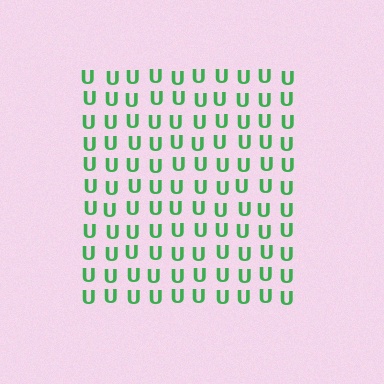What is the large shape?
The large shape is a square.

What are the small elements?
The small elements are letter U's.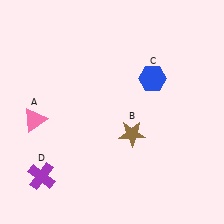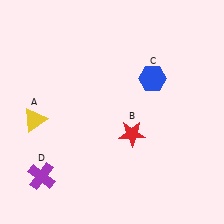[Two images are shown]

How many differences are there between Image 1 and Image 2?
There are 2 differences between the two images.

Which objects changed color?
A changed from pink to yellow. B changed from brown to red.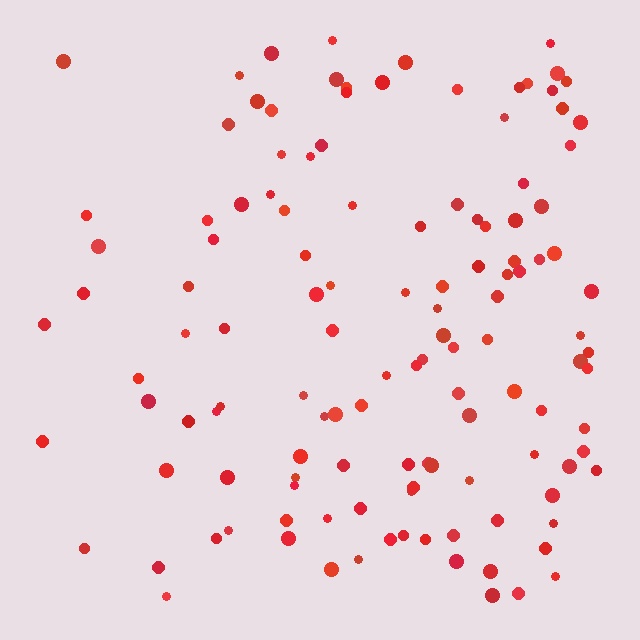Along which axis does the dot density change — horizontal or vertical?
Horizontal.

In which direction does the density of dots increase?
From left to right, with the right side densest.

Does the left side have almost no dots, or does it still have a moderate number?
Still a moderate number, just noticeably fewer than the right.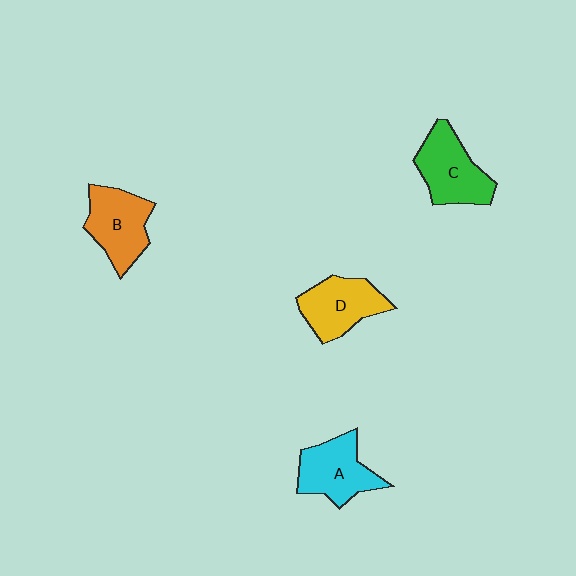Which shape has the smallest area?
Shape D (yellow).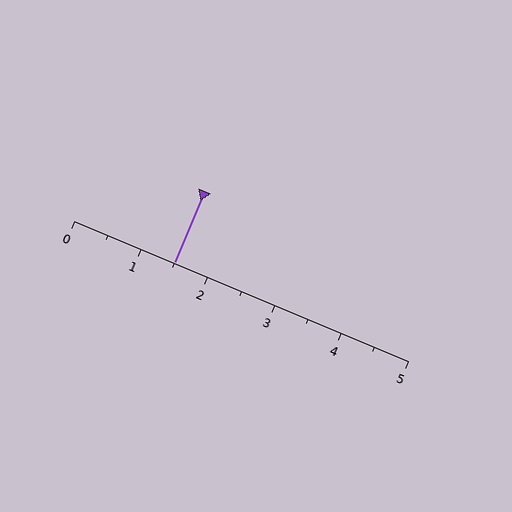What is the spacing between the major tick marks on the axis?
The major ticks are spaced 1 apart.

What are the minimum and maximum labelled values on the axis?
The axis runs from 0 to 5.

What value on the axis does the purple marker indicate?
The marker indicates approximately 1.5.